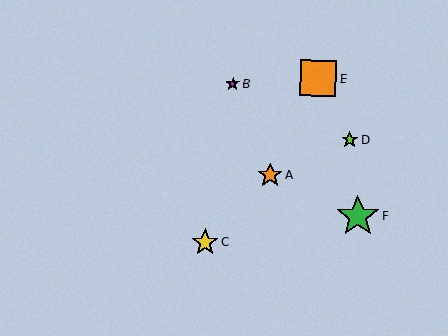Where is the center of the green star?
The center of the green star is at (358, 216).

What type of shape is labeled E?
Shape E is an orange square.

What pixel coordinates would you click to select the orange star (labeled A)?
Click at (270, 176) to select the orange star A.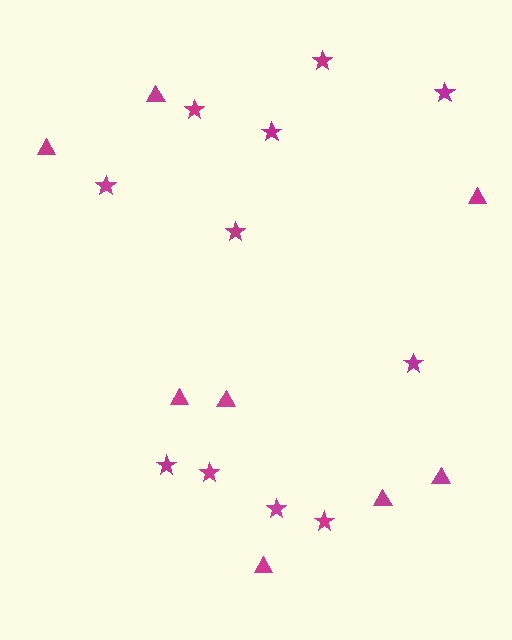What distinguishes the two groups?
There are 2 groups: one group of stars (11) and one group of triangles (8).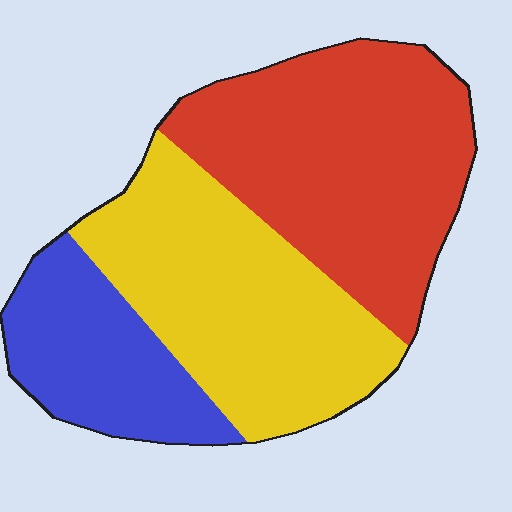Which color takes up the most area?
Red, at roughly 40%.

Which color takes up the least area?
Blue, at roughly 20%.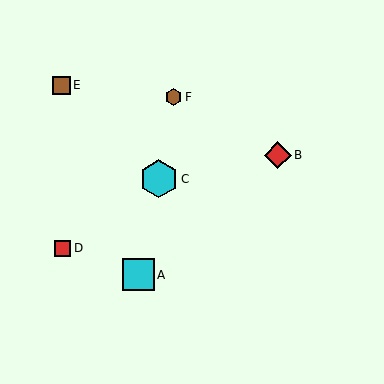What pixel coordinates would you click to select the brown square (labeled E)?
Click at (61, 85) to select the brown square E.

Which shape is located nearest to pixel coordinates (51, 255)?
The red square (labeled D) at (62, 248) is nearest to that location.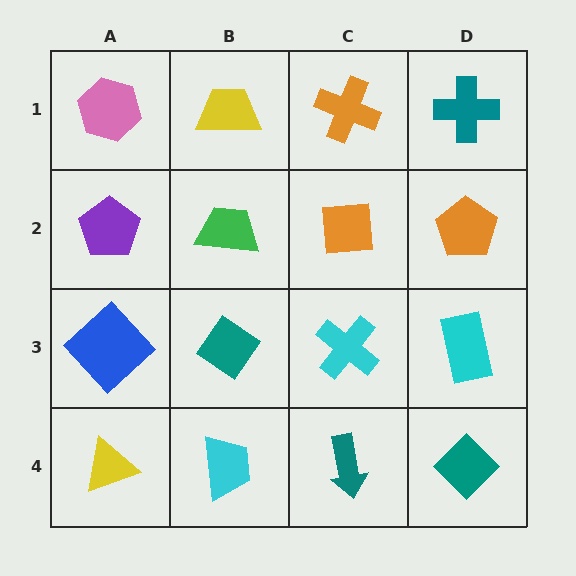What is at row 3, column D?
A cyan rectangle.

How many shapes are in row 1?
4 shapes.